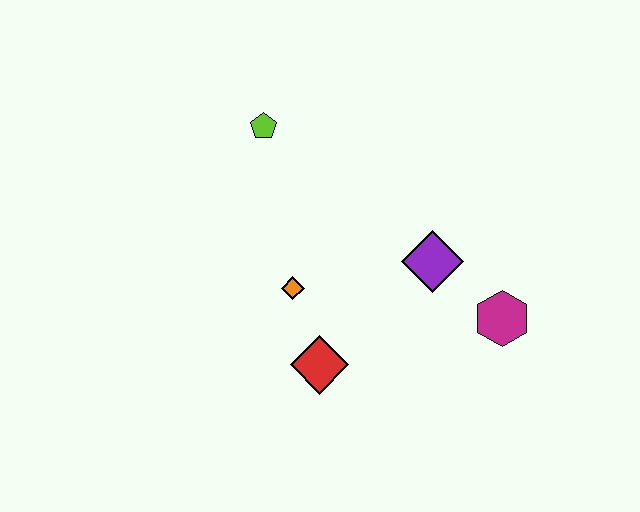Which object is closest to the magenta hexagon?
The purple diamond is closest to the magenta hexagon.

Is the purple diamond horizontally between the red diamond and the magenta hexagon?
Yes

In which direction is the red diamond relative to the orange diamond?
The red diamond is below the orange diamond.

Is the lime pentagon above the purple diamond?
Yes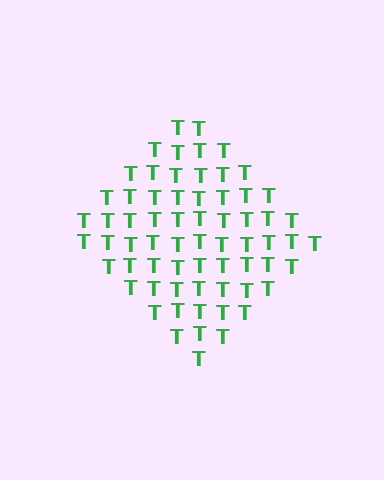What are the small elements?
The small elements are letter T's.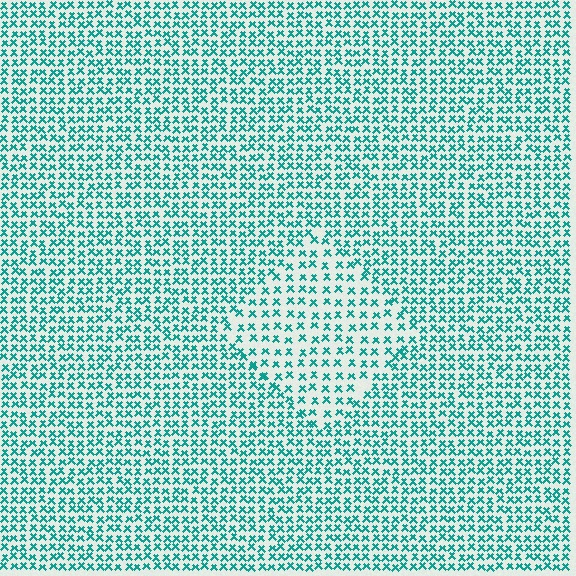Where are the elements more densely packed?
The elements are more densely packed outside the diamond boundary.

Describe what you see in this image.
The image contains small teal elements arranged at two different densities. A diamond-shaped region is visible where the elements are less densely packed than the surrounding area.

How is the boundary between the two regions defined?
The boundary is defined by a change in element density (approximately 1.7x ratio). All elements are the same color, size, and shape.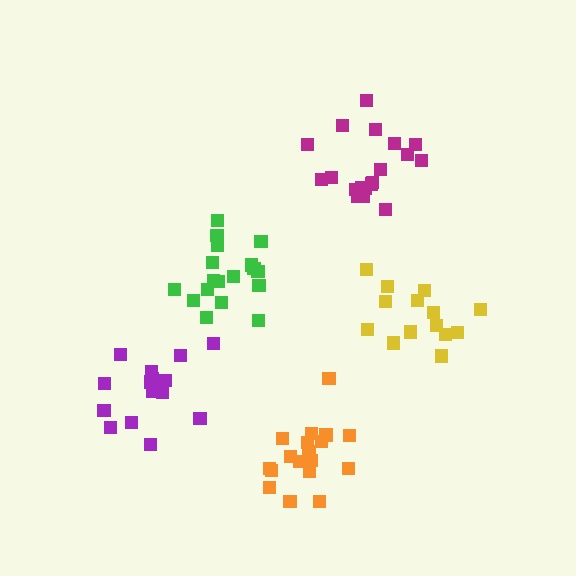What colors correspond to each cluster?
The clusters are colored: yellow, green, purple, orange, magenta.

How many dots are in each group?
Group 1: 14 dots, Group 2: 18 dots, Group 3: 17 dots, Group 4: 18 dots, Group 5: 19 dots (86 total).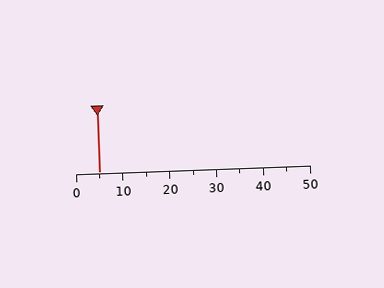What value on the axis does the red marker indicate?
The marker indicates approximately 5.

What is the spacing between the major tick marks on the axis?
The major ticks are spaced 10 apart.